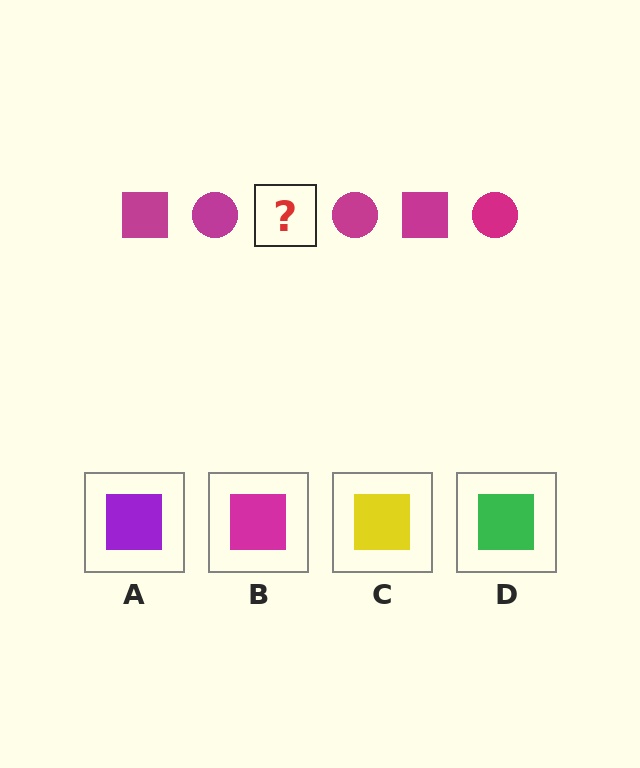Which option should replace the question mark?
Option B.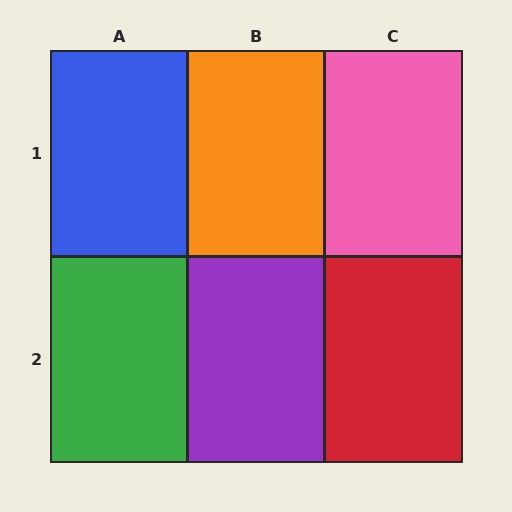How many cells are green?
1 cell is green.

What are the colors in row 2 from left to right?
Green, purple, red.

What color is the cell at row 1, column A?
Blue.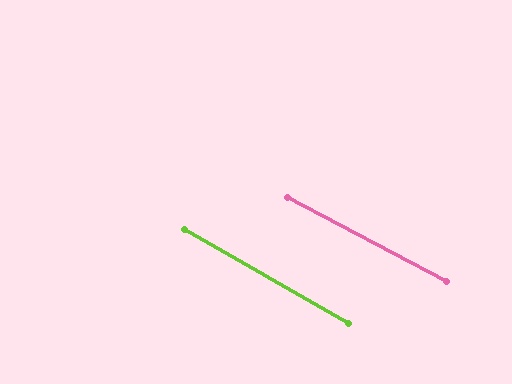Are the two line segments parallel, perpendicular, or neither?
Parallel — their directions differ by only 1.6°.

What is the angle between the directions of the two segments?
Approximately 2 degrees.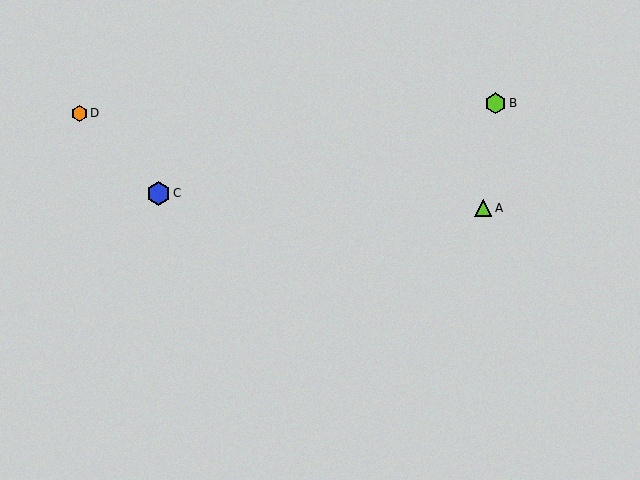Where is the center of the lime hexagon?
The center of the lime hexagon is at (496, 103).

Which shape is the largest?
The blue hexagon (labeled C) is the largest.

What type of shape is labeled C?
Shape C is a blue hexagon.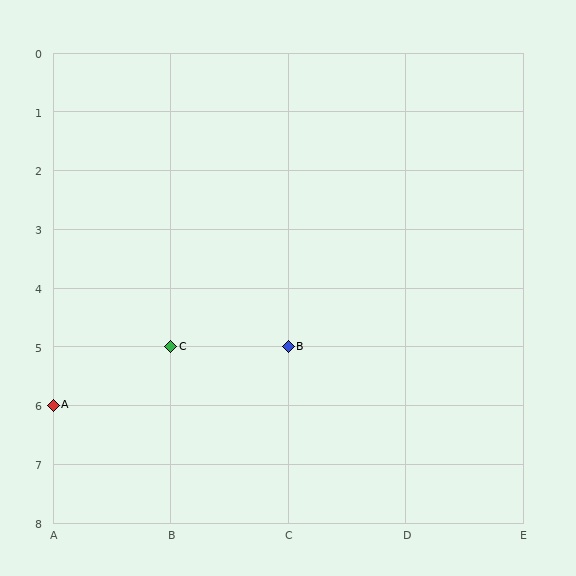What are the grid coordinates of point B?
Point B is at grid coordinates (C, 5).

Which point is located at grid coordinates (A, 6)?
Point A is at (A, 6).